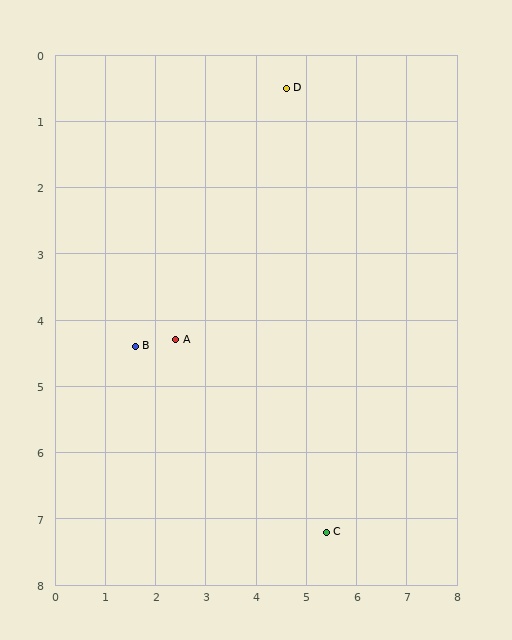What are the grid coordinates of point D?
Point D is at approximately (4.6, 0.5).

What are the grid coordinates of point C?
Point C is at approximately (5.4, 7.2).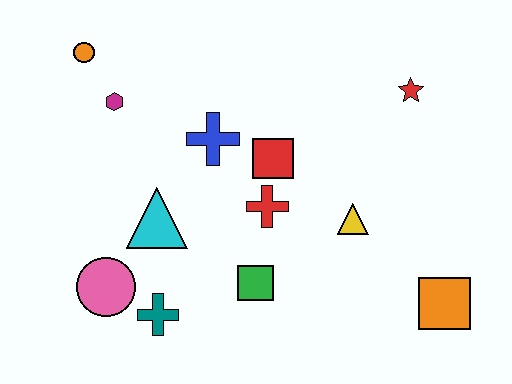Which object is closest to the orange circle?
The magenta hexagon is closest to the orange circle.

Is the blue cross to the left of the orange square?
Yes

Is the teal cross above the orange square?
No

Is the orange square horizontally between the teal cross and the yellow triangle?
No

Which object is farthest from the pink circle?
The red star is farthest from the pink circle.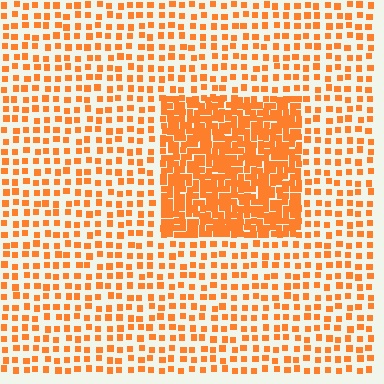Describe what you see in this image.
The image contains small orange elements arranged at two different densities. A rectangle-shaped region is visible where the elements are more densely packed than the surrounding area.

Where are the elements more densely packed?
The elements are more densely packed inside the rectangle boundary.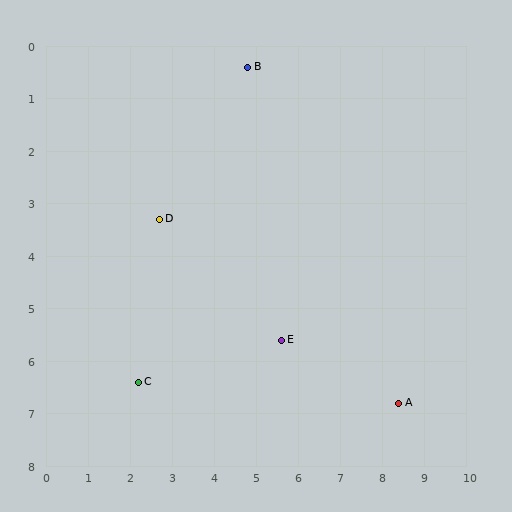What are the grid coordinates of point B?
Point B is at approximately (4.8, 0.4).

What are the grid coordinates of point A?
Point A is at approximately (8.4, 6.8).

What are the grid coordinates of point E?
Point E is at approximately (5.6, 5.6).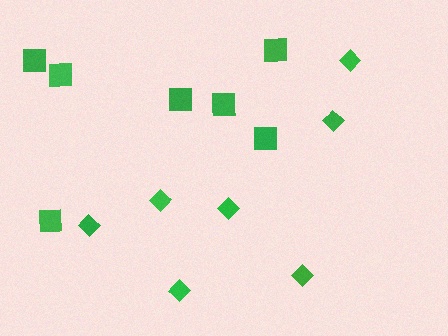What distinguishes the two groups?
There are 2 groups: one group of diamonds (7) and one group of squares (7).